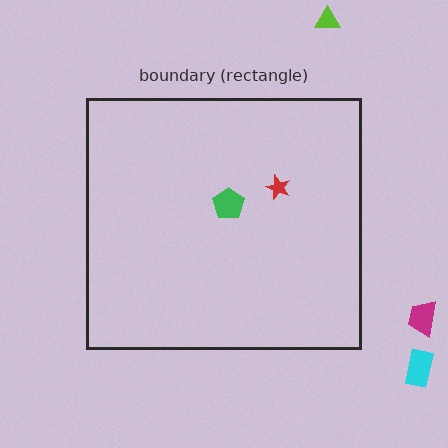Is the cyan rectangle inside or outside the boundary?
Outside.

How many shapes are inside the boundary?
2 inside, 3 outside.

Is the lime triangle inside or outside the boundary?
Outside.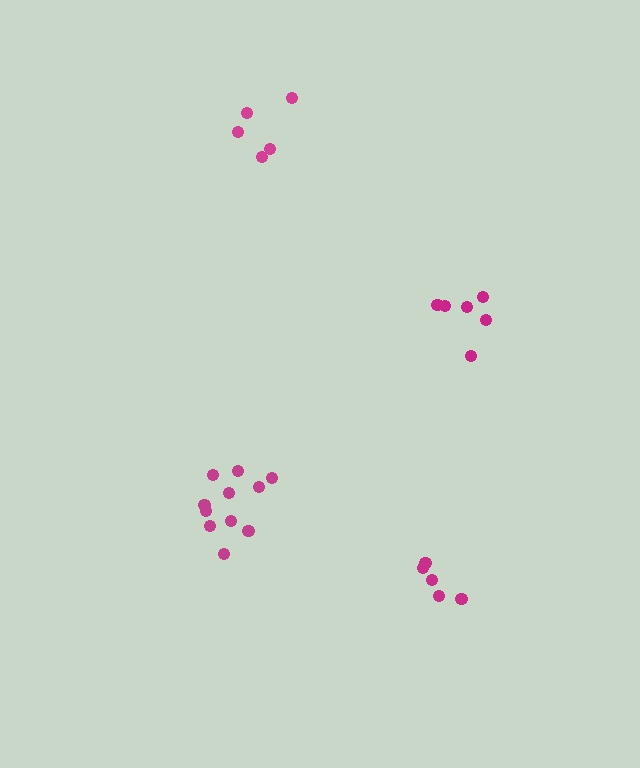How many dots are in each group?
Group 1: 5 dots, Group 2: 5 dots, Group 3: 11 dots, Group 4: 6 dots (27 total).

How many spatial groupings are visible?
There are 4 spatial groupings.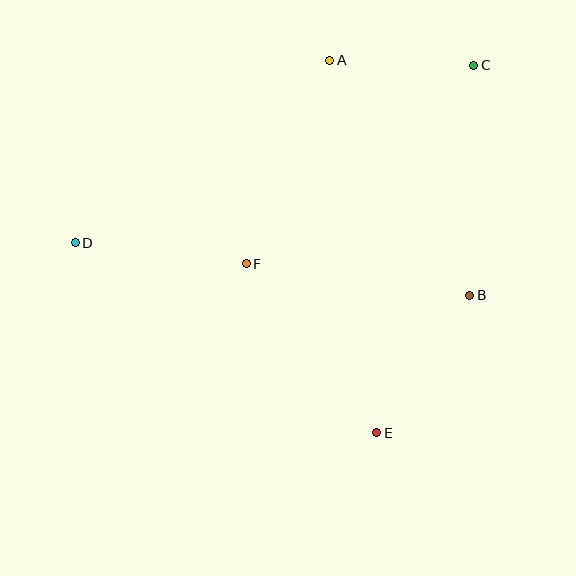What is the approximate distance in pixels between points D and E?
The distance between D and E is approximately 356 pixels.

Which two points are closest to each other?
Points A and C are closest to each other.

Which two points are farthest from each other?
Points C and D are farthest from each other.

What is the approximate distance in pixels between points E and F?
The distance between E and F is approximately 213 pixels.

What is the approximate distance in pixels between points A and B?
The distance between A and B is approximately 274 pixels.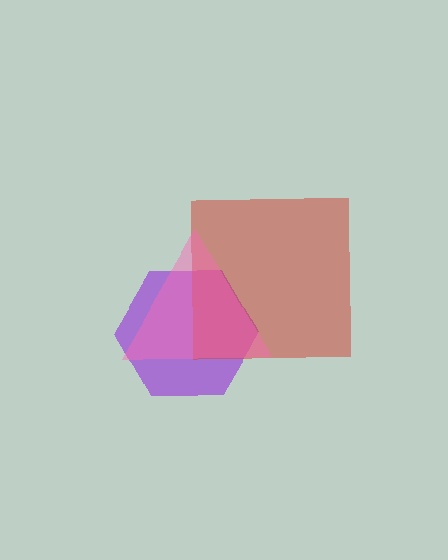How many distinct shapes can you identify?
There are 3 distinct shapes: a purple hexagon, a red square, a pink triangle.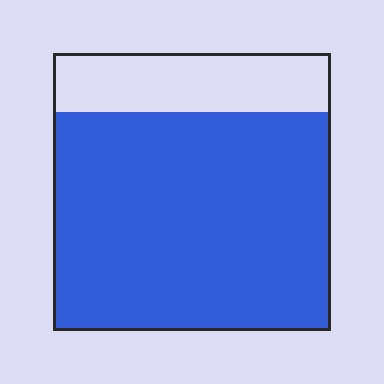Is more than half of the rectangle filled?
Yes.